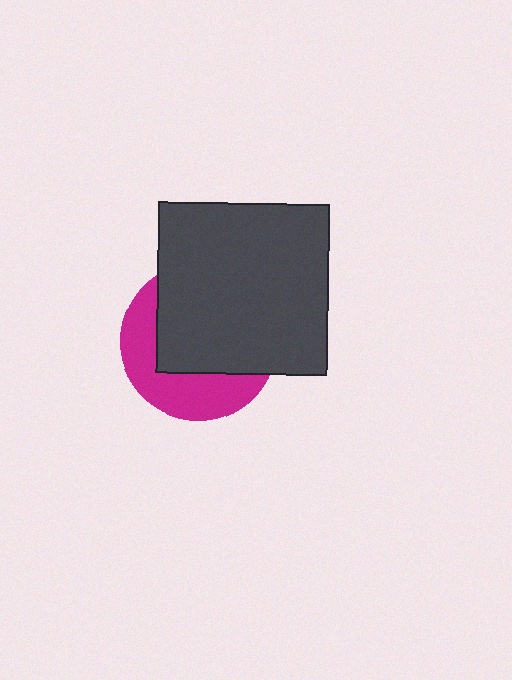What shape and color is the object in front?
The object in front is a dark gray square.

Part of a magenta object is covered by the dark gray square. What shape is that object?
It is a circle.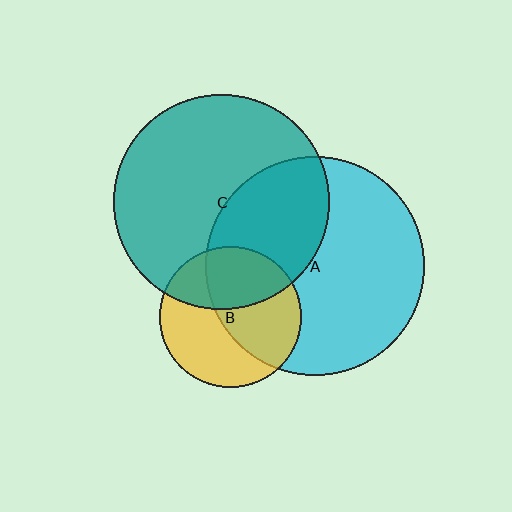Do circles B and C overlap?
Yes.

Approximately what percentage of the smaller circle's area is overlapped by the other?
Approximately 35%.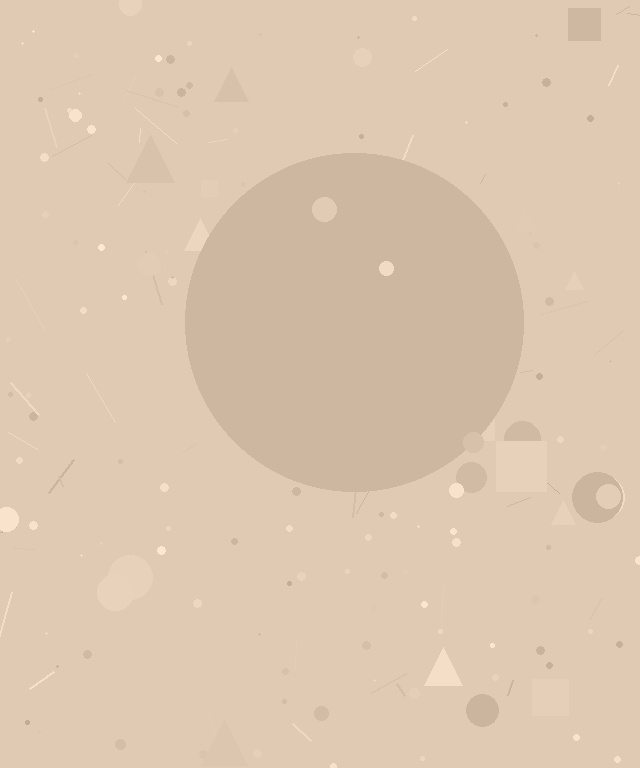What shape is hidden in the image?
A circle is hidden in the image.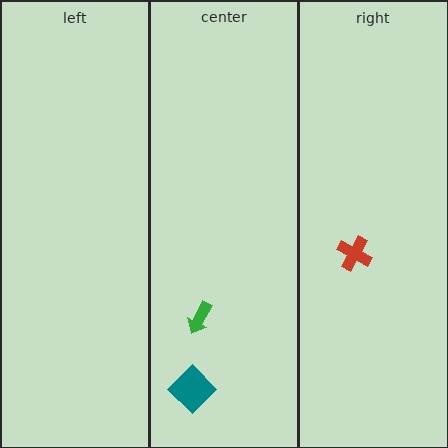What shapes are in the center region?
The teal diamond, the green arrow.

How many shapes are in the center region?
2.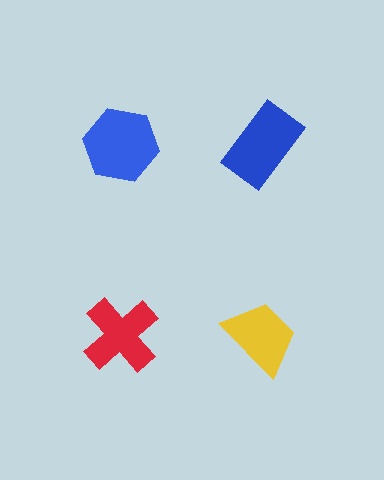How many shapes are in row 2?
2 shapes.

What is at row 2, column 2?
A yellow trapezoid.